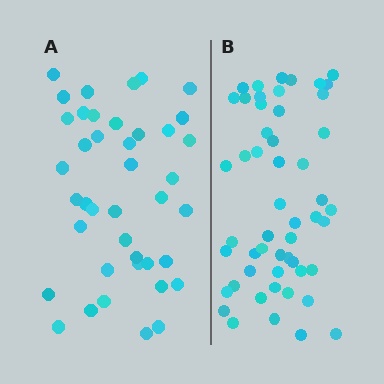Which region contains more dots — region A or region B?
Region B (the right region) has more dots.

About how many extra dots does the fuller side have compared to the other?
Region B has roughly 12 or so more dots than region A.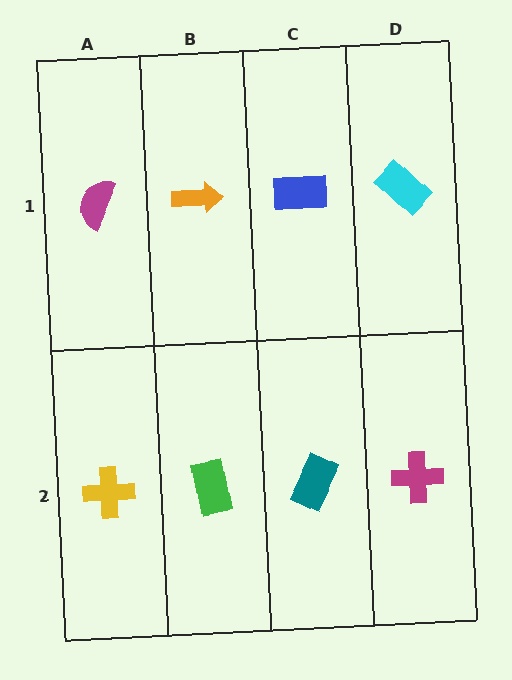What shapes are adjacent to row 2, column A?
A magenta semicircle (row 1, column A), a green rectangle (row 2, column B).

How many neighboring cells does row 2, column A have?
2.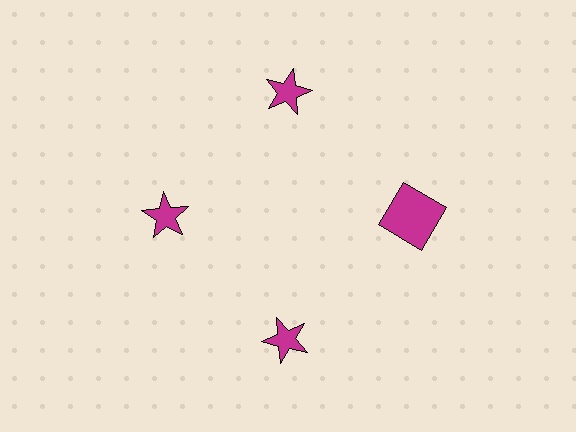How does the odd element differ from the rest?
It has a different shape: square instead of star.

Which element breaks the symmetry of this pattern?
The magenta square at roughly the 3 o'clock position breaks the symmetry. All other shapes are magenta stars.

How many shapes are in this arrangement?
There are 4 shapes arranged in a ring pattern.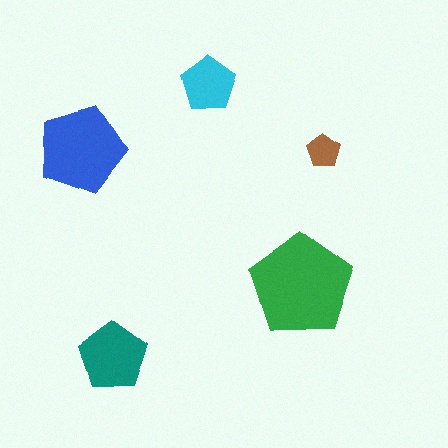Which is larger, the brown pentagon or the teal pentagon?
The teal one.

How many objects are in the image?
There are 5 objects in the image.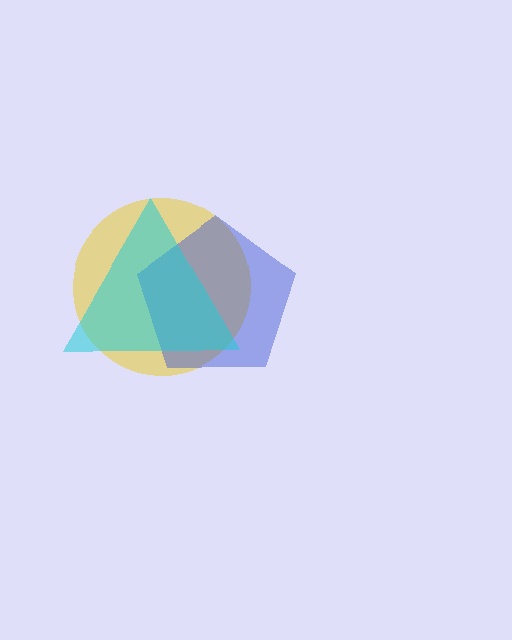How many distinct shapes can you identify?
There are 3 distinct shapes: a yellow circle, a blue pentagon, a cyan triangle.